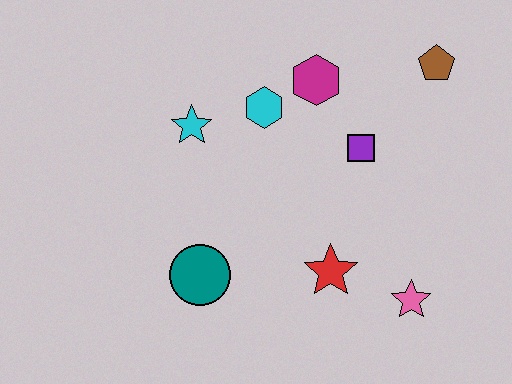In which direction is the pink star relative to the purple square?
The pink star is below the purple square.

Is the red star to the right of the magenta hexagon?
Yes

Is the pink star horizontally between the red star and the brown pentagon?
Yes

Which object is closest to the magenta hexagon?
The cyan hexagon is closest to the magenta hexagon.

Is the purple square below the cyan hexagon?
Yes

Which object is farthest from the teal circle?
The brown pentagon is farthest from the teal circle.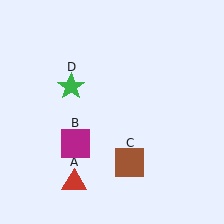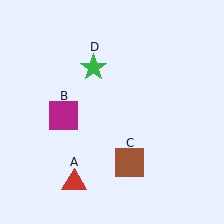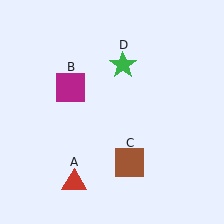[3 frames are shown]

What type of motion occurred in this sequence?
The magenta square (object B), green star (object D) rotated clockwise around the center of the scene.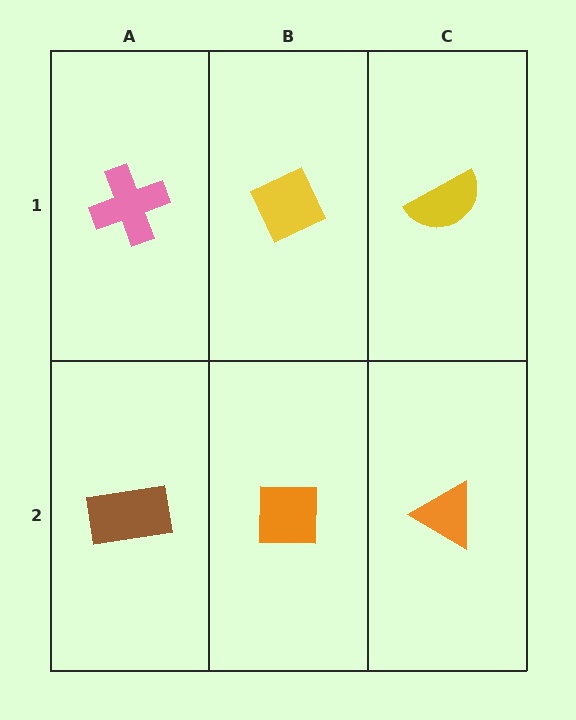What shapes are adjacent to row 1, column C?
An orange triangle (row 2, column C), a yellow diamond (row 1, column B).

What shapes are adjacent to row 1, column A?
A brown rectangle (row 2, column A), a yellow diamond (row 1, column B).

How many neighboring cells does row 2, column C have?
2.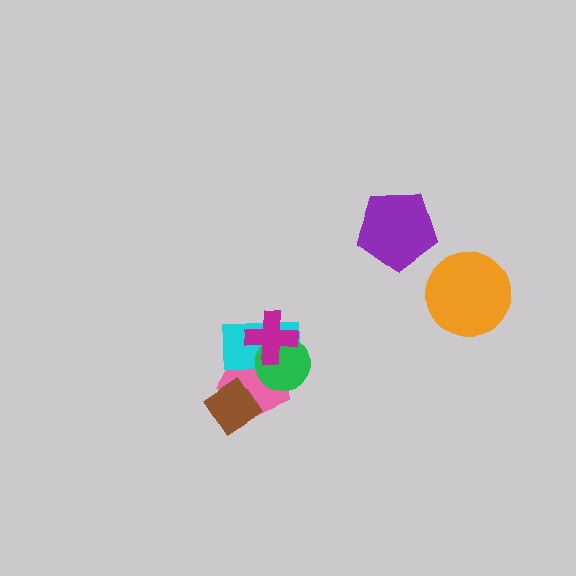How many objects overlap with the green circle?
3 objects overlap with the green circle.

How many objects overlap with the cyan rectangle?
3 objects overlap with the cyan rectangle.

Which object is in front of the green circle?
The magenta cross is in front of the green circle.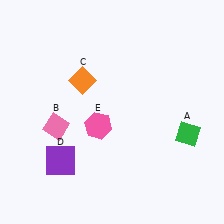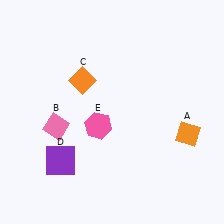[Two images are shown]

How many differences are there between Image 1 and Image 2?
There is 1 difference between the two images.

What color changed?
The diamond (A) changed from green in Image 1 to orange in Image 2.